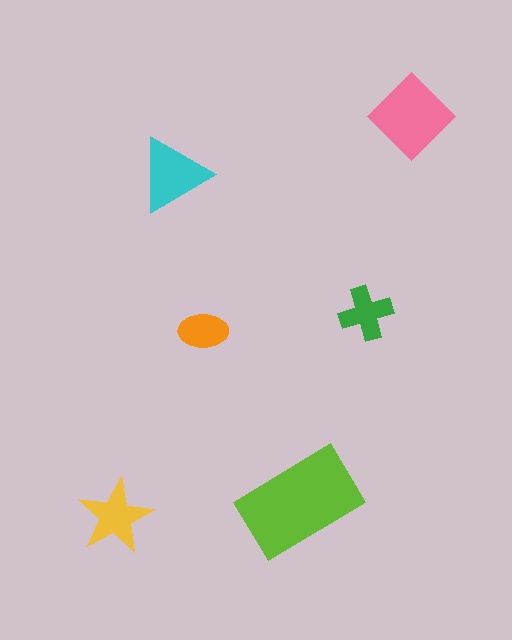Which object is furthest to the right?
The pink diamond is rightmost.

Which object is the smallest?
The orange ellipse.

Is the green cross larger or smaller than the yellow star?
Smaller.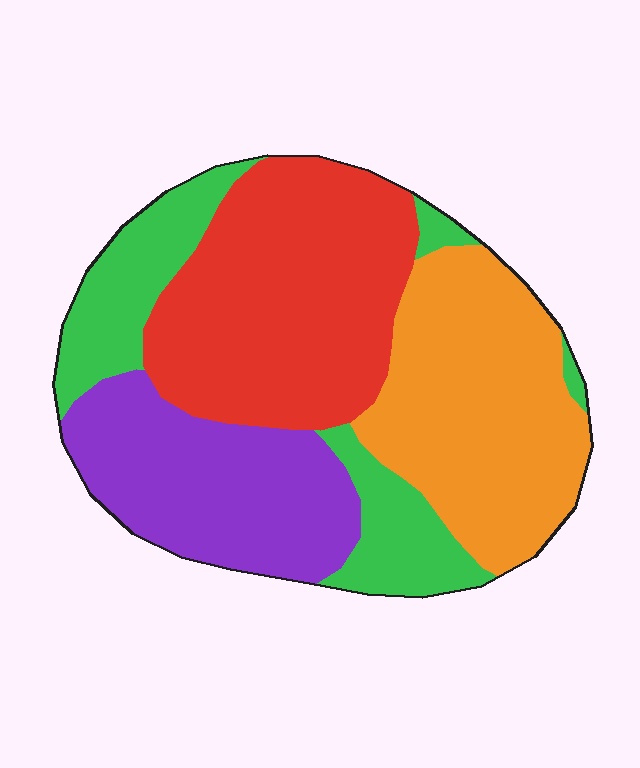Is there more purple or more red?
Red.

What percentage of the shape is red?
Red covers around 30% of the shape.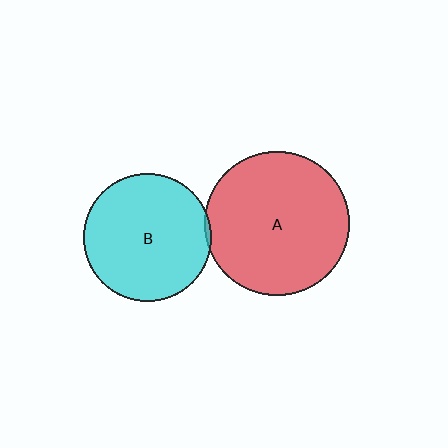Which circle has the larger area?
Circle A (red).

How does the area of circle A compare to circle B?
Approximately 1.3 times.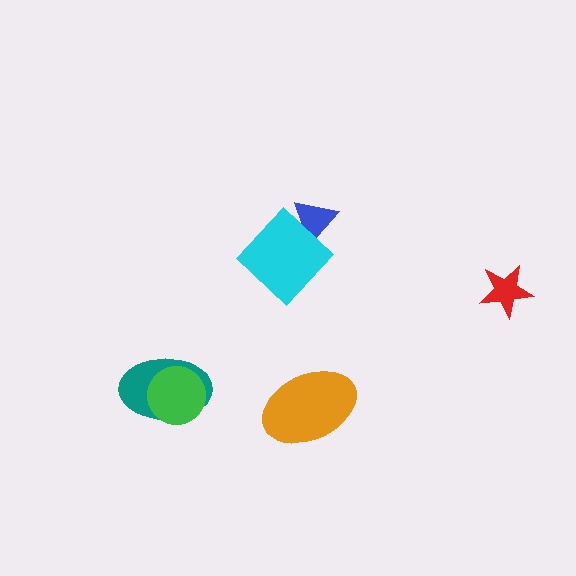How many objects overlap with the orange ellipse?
0 objects overlap with the orange ellipse.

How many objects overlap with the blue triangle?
1 object overlaps with the blue triangle.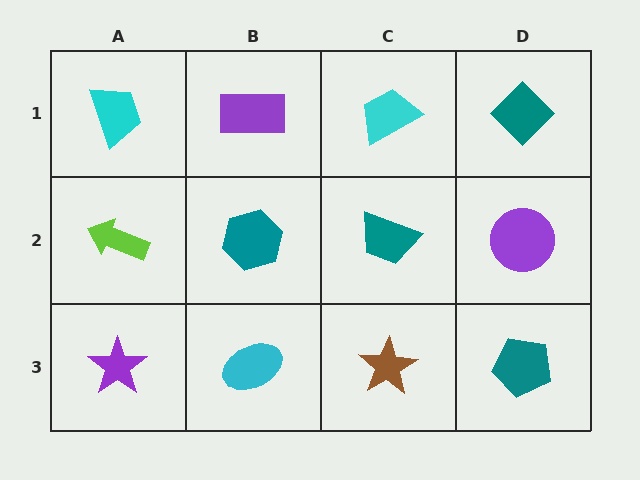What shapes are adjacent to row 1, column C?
A teal trapezoid (row 2, column C), a purple rectangle (row 1, column B), a teal diamond (row 1, column D).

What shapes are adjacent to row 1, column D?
A purple circle (row 2, column D), a cyan trapezoid (row 1, column C).